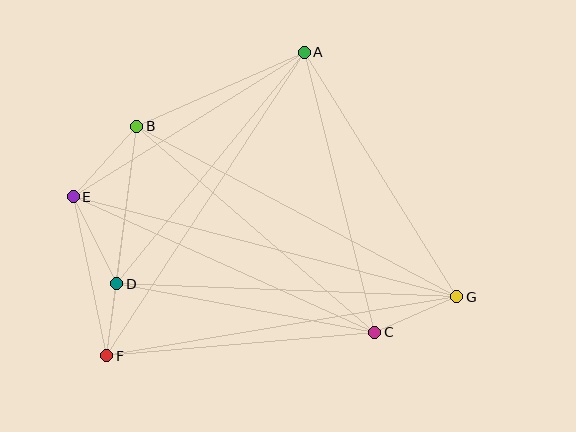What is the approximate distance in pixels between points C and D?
The distance between C and D is approximately 263 pixels.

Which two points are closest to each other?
Points D and F are closest to each other.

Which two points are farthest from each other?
Points E and G are farthest from each other.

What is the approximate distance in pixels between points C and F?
The distance between C and F is approximately 269 pixels.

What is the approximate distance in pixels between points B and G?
The distance between B and G is approximately 363 pixels.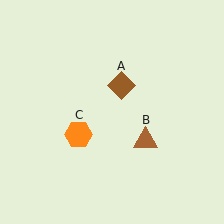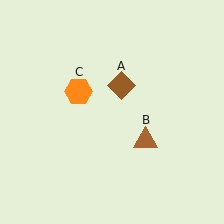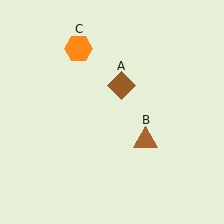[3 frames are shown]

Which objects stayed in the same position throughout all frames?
Brown diamond (object A) and brown triangle (object B) remained stationary.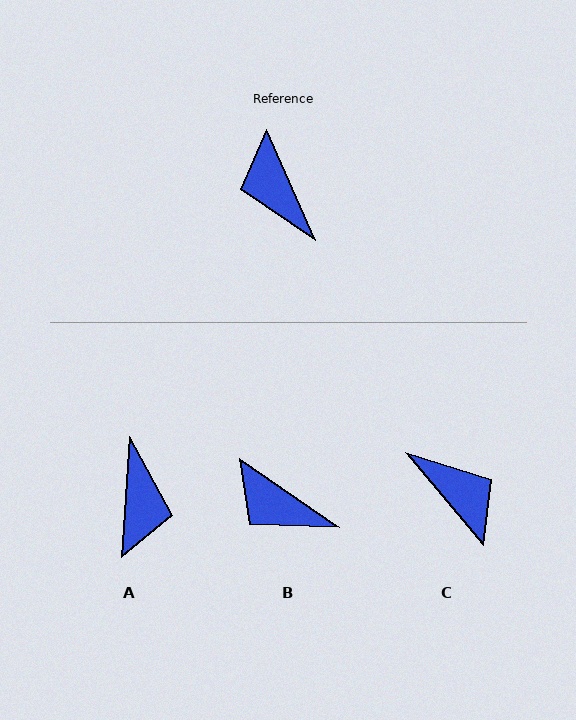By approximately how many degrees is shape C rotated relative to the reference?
Approximately 164 degrees clockwise.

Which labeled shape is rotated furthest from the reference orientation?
C, about 164 degrees away.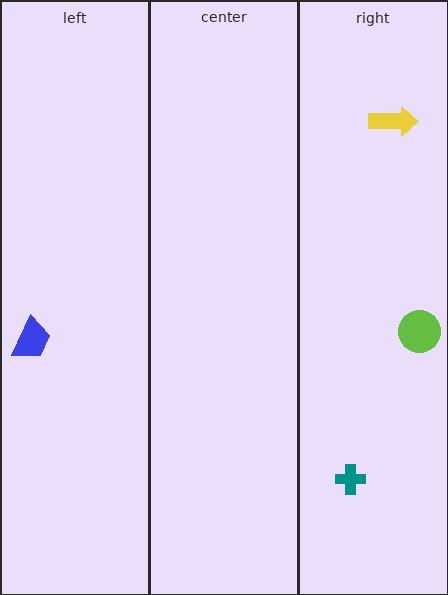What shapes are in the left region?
The blue trapezoid.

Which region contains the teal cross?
The right region.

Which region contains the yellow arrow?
The right region.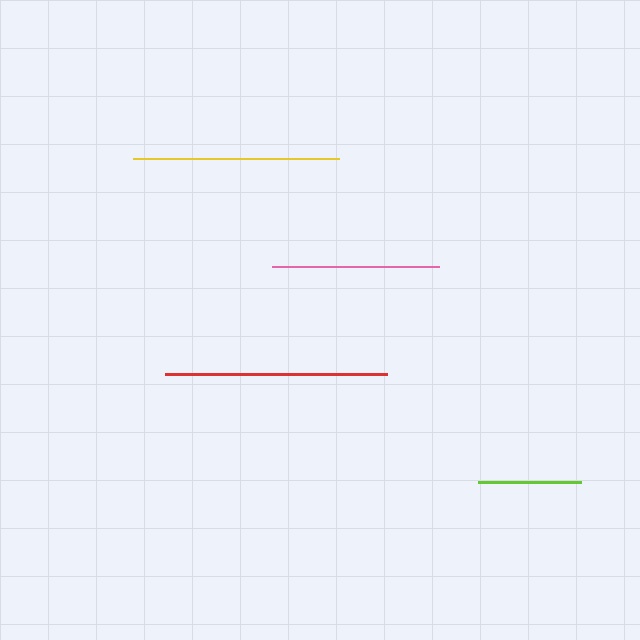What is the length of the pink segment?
The pink segment is approximately 167 pixels long.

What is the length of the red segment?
The red segment is approximately 222 pixels long.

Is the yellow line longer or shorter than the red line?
The red line is longer than the yellow line.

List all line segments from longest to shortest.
From longest to shortest: red, yellow, pink, lime.